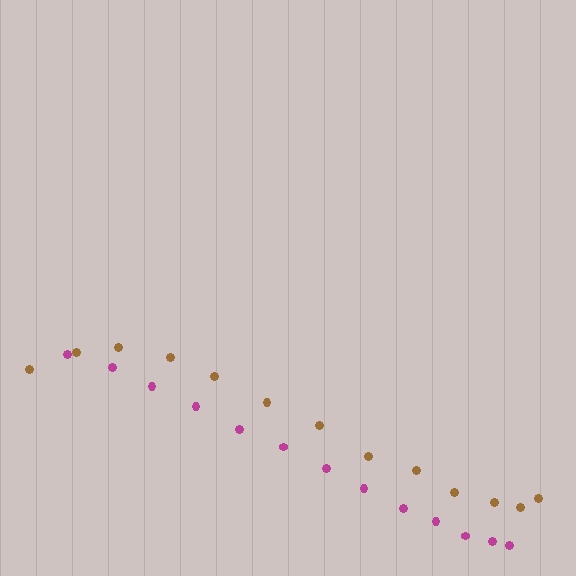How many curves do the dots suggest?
There are 2 distinct paths.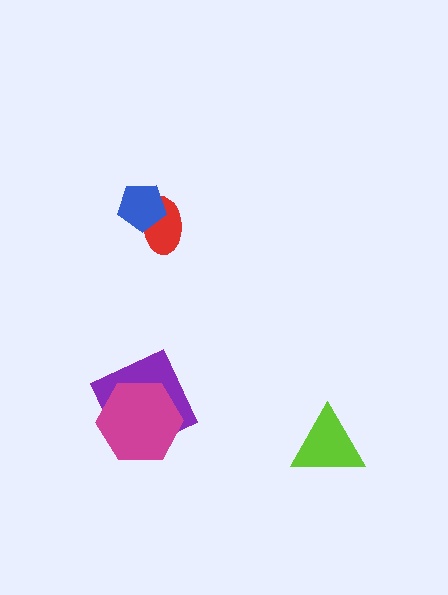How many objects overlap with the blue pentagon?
1 object overlaps with the blue pentagon.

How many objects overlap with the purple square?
1 object overlaps with the purple square.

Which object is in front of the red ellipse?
The blue pentagon is in front of the red ellipse.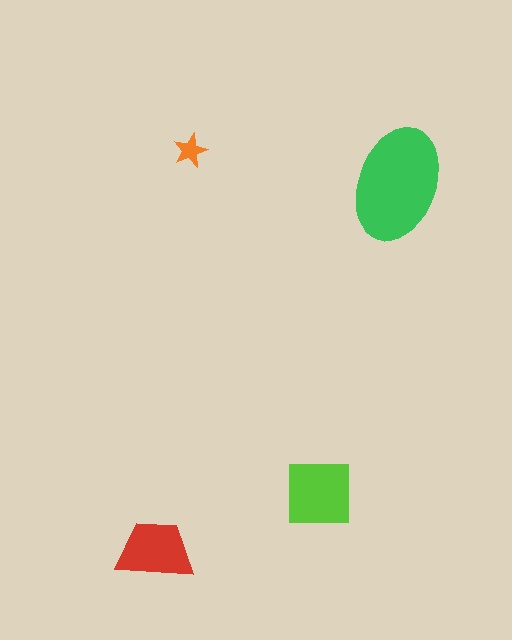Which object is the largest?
The green ellipse.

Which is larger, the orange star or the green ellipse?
The green ellipse.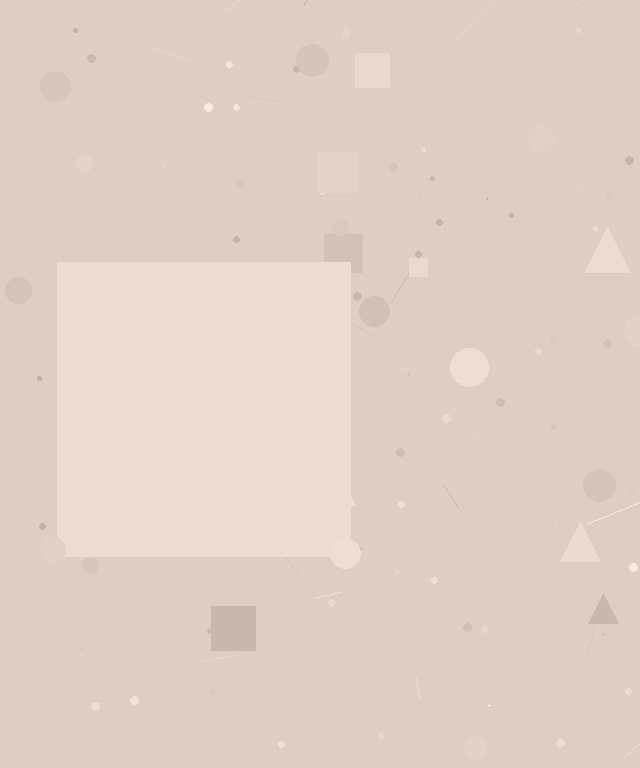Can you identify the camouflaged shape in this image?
The camouflaged shape is a square.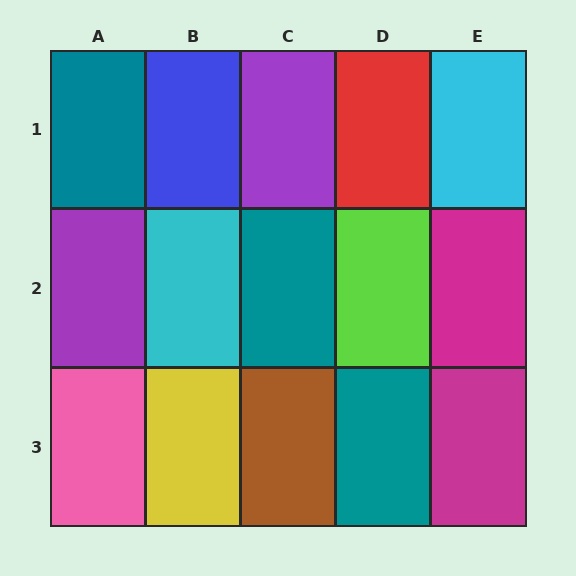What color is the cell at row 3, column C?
Brown.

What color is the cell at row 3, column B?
Yellow.